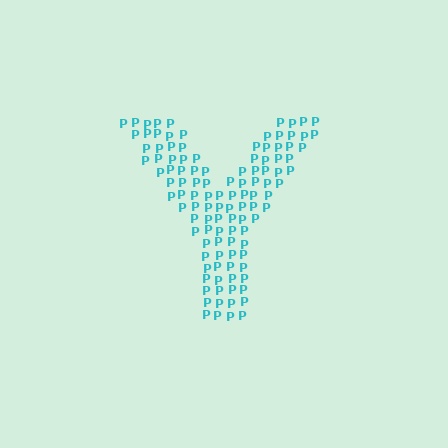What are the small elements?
The small elements are letter P's.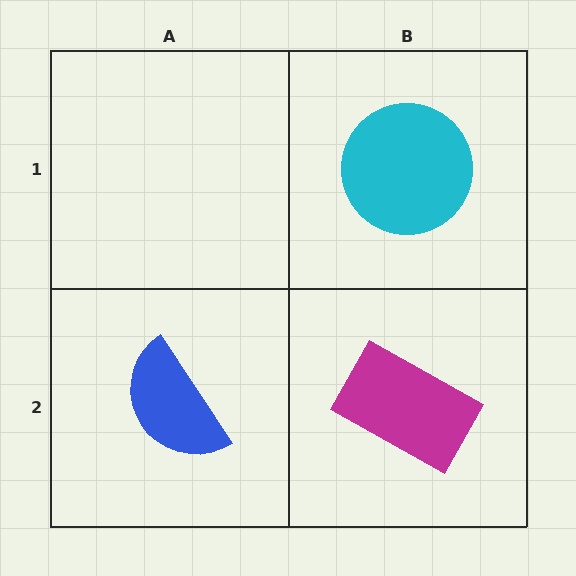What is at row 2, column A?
A blue semicircle.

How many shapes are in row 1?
1 shape.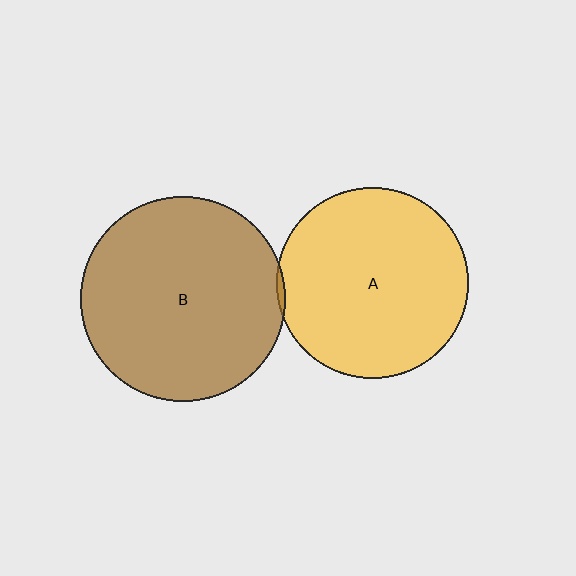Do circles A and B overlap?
Yes.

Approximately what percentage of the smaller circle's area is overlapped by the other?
Approximately 5%.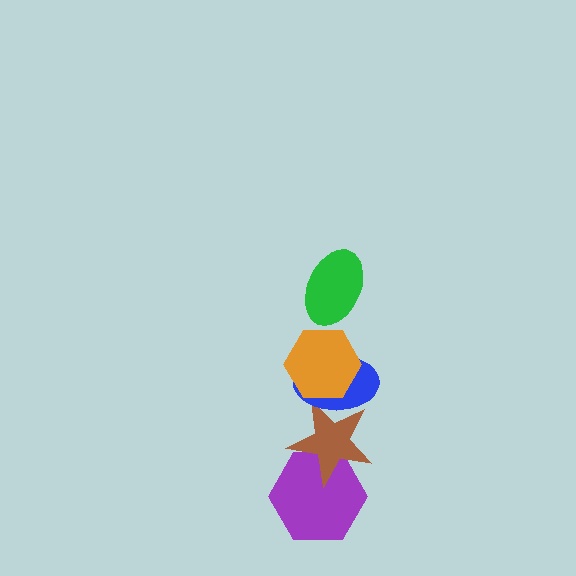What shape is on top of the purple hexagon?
The brown star is on top of the purple hexagon.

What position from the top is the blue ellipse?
The blue ellipse is 3rd from the top.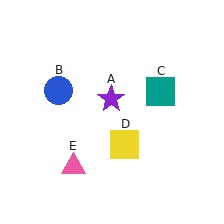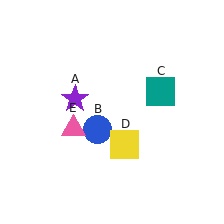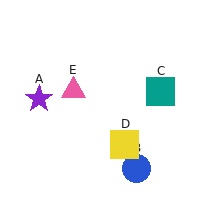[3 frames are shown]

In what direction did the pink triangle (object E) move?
The pink triangle (object E) moved up.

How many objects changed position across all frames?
3 objects changed position: purple star (object A), blue circle (object B), pink triangle (object E).